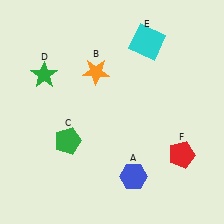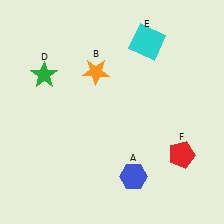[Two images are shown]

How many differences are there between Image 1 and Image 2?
There is 1 difference between the two images.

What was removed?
The green pentagon (C) was removed in Image 2.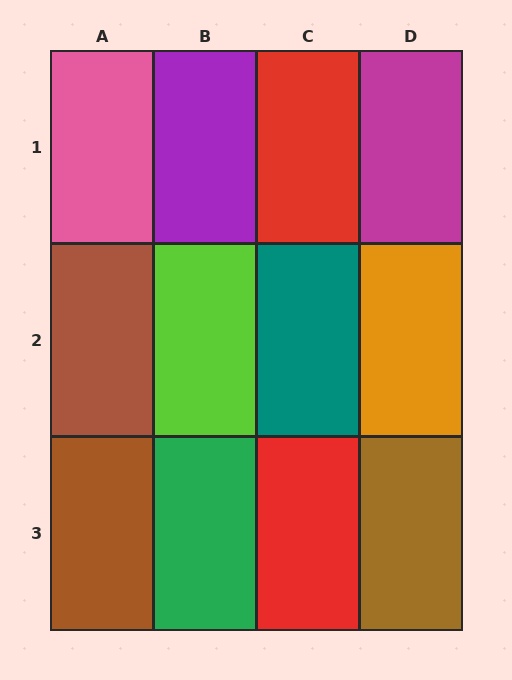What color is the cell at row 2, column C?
Teal.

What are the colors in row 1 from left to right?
Pink, purple, red, magenta.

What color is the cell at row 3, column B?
Green.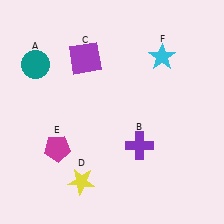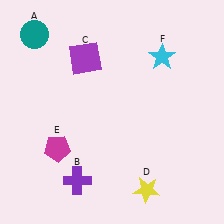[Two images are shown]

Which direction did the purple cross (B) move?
The purple cross (B) moved left.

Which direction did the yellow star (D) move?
The yellow star (D) moved right.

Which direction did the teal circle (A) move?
The teal circle (A) moved up.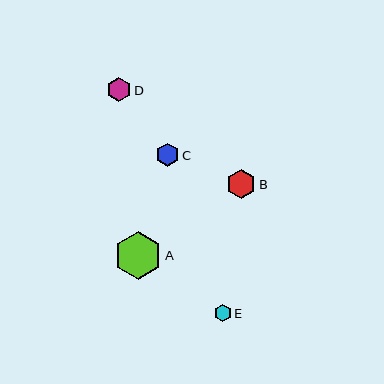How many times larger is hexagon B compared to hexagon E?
Hexagon B is approximately 1.7 times the size of hexagon E.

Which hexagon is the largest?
Hexagon A is the largest with a size of approximately 47 pixels.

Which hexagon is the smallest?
Hexagon E is the smallest with a size of approximately 17 pixels.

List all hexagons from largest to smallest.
From largest to smallest: A, B, D, C, E.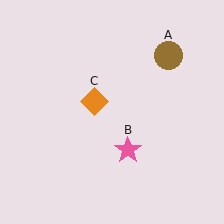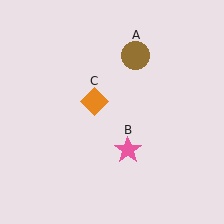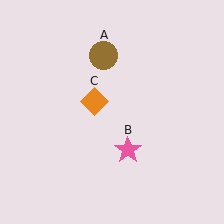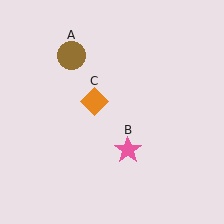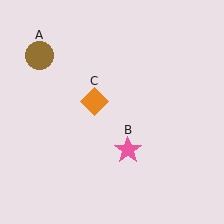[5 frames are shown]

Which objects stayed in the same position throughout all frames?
Pink star (object B) and orange diamond (object C) remained stationary.